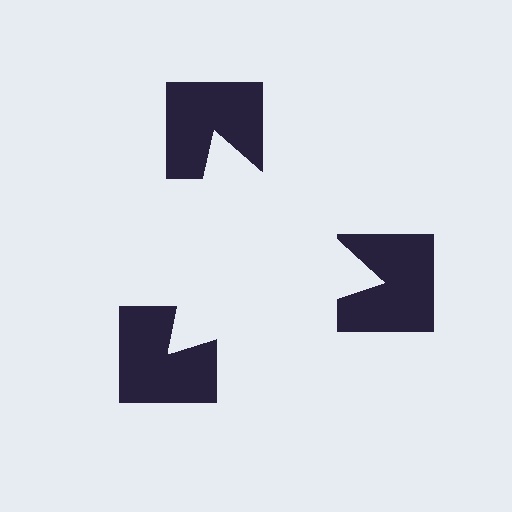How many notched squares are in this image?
There are 3 — one at each vertex of the illusory triangle.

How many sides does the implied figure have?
3 sides.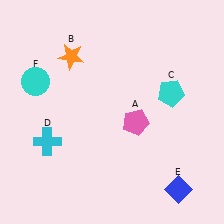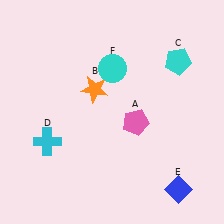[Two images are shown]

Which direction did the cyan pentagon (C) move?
The cyan pentagon (C) moved up.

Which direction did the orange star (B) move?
The orange star (B) moved down.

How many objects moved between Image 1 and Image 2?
3 objects moved between the two images.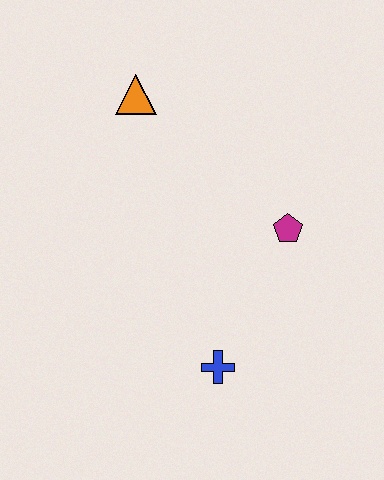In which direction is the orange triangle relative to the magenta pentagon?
The orange triangle is to the left of the magenta pentagon.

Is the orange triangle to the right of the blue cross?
No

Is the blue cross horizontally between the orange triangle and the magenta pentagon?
Yes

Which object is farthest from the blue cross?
The orange triangle is farthest from the blue cross.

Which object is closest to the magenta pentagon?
The blue cross is closest to the magenta pentagon.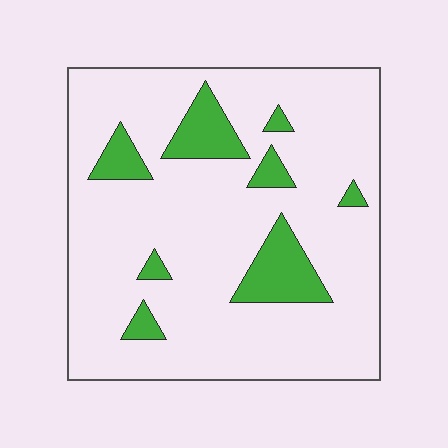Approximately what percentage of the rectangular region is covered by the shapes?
Approximately 15%.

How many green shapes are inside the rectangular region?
8.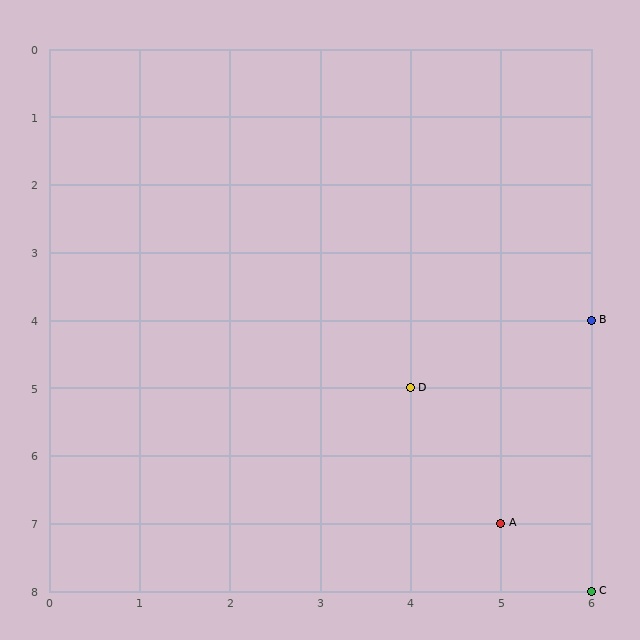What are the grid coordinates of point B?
Point B is at grid coordinates (6, 4).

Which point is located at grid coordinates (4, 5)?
Point D is at (4, 5).